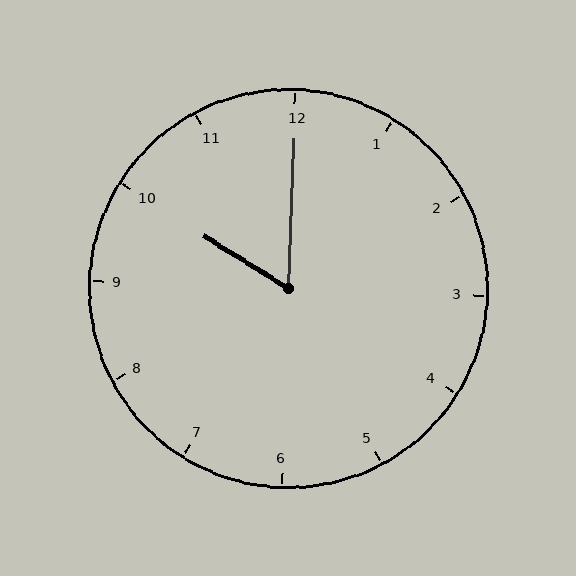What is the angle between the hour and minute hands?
Approximately 60 degrees.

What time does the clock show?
10:00.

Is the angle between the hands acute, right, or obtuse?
It is acute.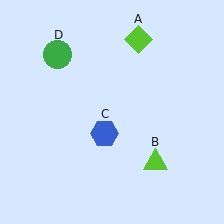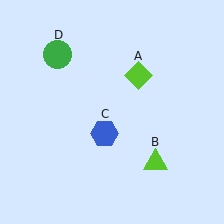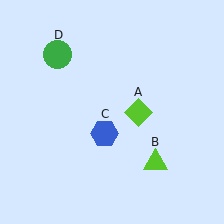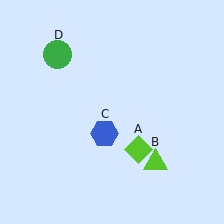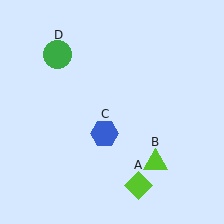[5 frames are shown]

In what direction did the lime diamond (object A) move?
The lime diamond (object A) moved down.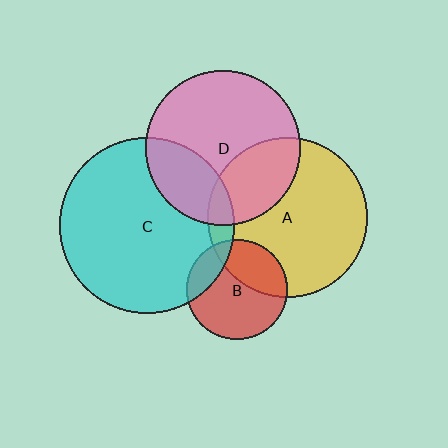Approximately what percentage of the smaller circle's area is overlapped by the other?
Approximately 20%.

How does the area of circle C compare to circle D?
Approximately 1.3 times.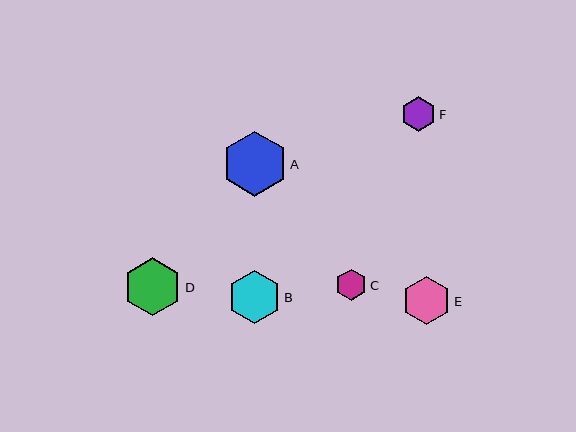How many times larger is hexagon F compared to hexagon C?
Hexagon F is approximately 1.1 times the size of hexagon C.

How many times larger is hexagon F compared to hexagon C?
Hexagon F is approximately 1.1 times the size of hexagon C.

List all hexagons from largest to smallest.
From largest to smallest: A, D, B, E, F, C.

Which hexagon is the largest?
Hexagon A is the largest with a size of approximately 65 pixels.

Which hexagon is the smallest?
Hexagon C is the smallest with a size of approximately 32 pixels.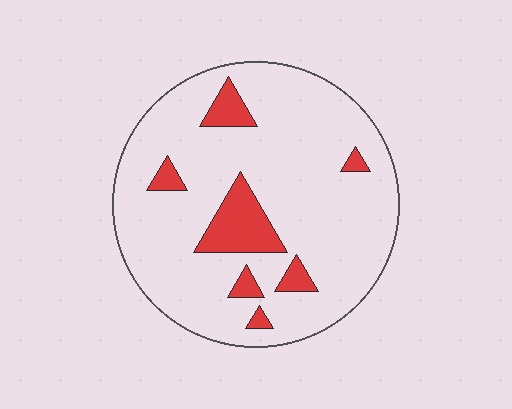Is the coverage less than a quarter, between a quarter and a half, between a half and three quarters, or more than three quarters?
Less than a quarter.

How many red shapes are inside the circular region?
7.